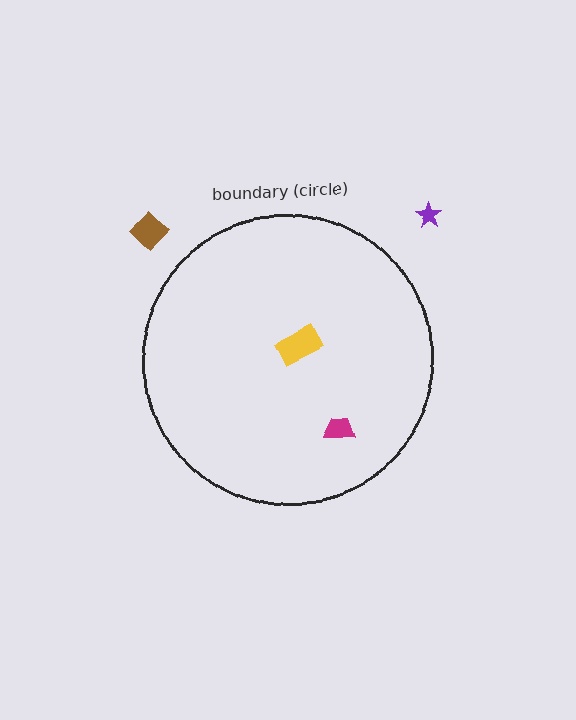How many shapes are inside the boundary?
2 inside, 2 outside.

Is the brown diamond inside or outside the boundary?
Outside.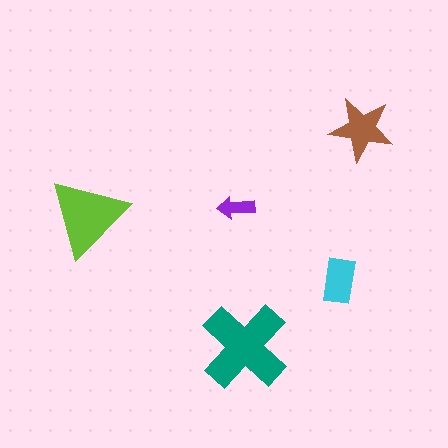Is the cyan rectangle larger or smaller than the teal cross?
Smaller.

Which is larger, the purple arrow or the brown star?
The brown star.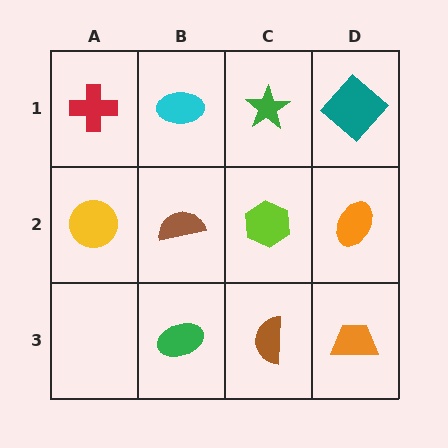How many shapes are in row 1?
4 shapes.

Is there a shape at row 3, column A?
No, that cell is empty.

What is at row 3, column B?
A green ellipse.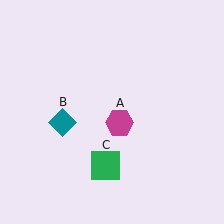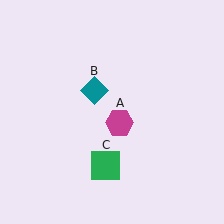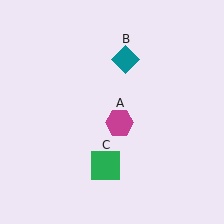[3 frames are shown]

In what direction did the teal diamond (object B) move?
The teal diamond (object B) moved up and to the right.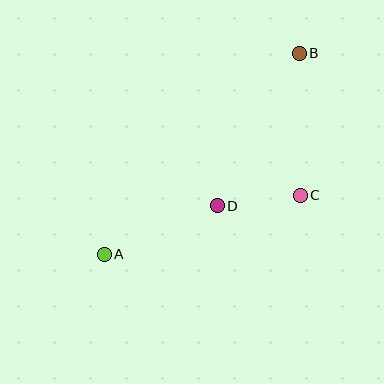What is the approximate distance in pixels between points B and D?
The distance between B and D is approximately 173 pixels.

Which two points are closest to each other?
Points C and D are closest to each other.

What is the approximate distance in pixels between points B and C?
The distance between B and C is approximately 142 pixels.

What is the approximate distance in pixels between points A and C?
The distance between A and C is approximately 205 pixels.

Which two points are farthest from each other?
Points A and B are farthest from each other.